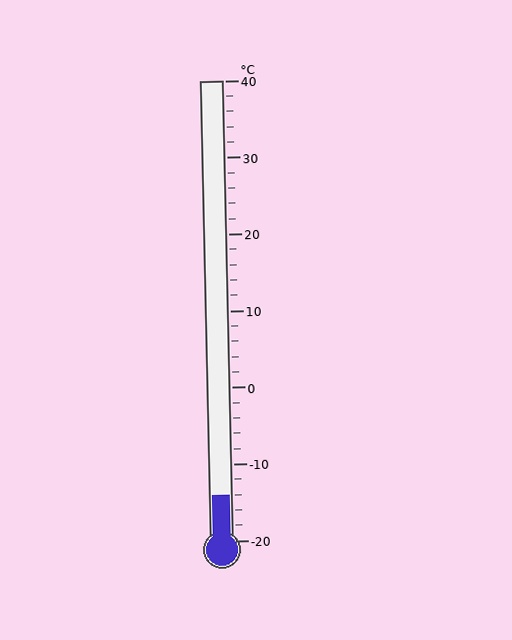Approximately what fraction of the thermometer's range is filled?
The thermometer is filled to approximately 10% of its range.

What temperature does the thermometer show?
The thermometer shows approximately -14°C.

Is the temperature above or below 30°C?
The temperature is below 30°C.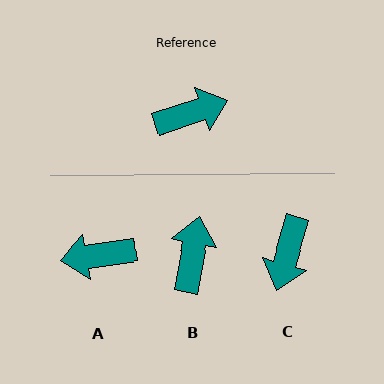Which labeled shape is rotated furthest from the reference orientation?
A, about 170 degrees away.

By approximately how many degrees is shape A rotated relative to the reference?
Approximately 170 degrees counter-clockwise.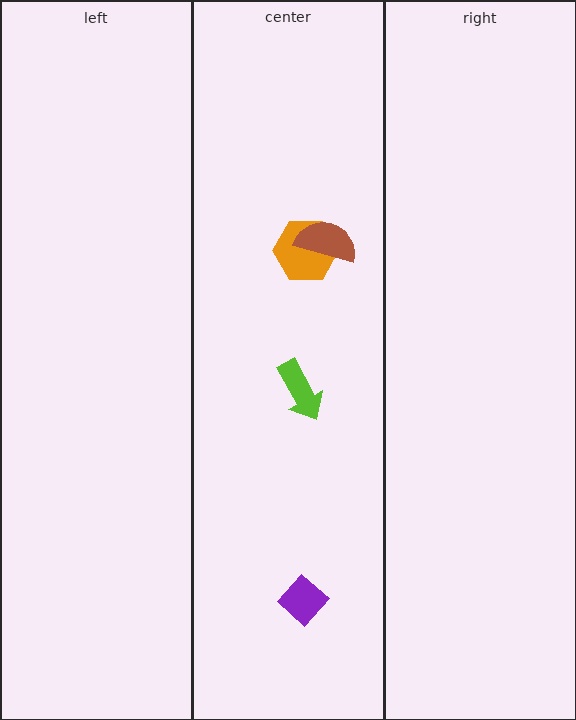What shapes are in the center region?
The orange hexagon, the purple diamond, the lime arrow, the brown semicircle.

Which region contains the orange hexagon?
The center region.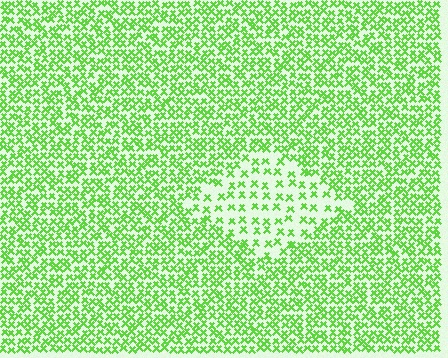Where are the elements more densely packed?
The elements are more densely packed outside the diamond boundary.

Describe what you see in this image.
The image contains small lime elements arranged at two different densities. A diamond-shaped region is visible where the elements are less densely packed than the surrounding area.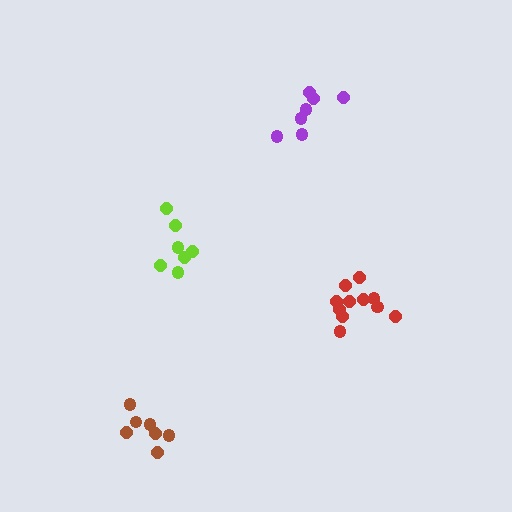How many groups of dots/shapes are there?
There are 4 groups.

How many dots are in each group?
Group 1: 11 dots, Group 2: 7 dots, Group 3: 7 dots, Group 4: 7 dots (32 total).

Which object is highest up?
The purple cluster is topmost.